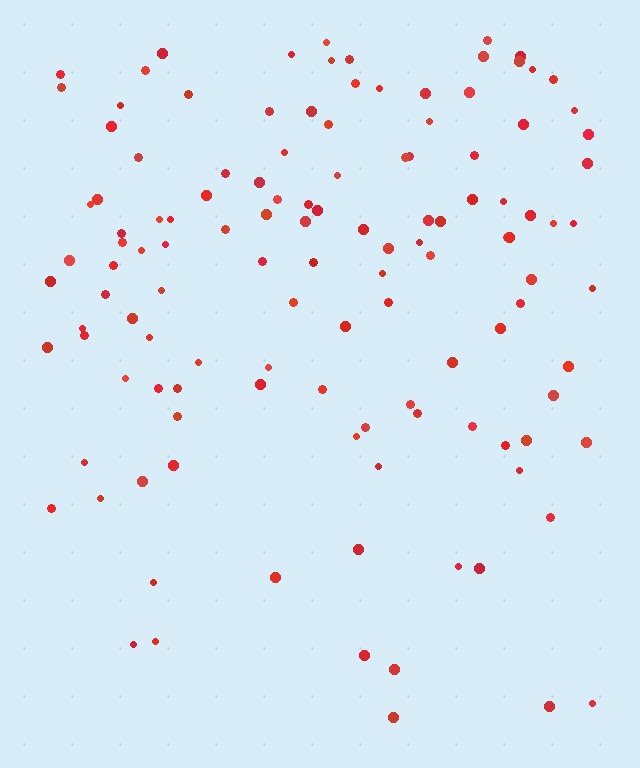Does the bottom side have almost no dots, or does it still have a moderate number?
Still a moderate number, just noticeably fewer than the top.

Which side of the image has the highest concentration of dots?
The top.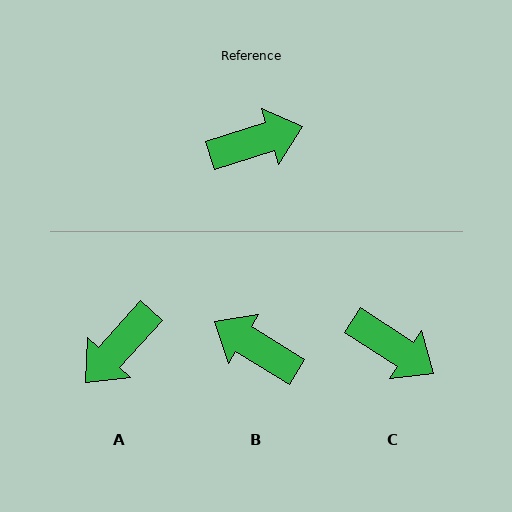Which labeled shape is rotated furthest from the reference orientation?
A, about 150 degrees away.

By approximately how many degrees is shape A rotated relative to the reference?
Approximately 150 degrees clockwise.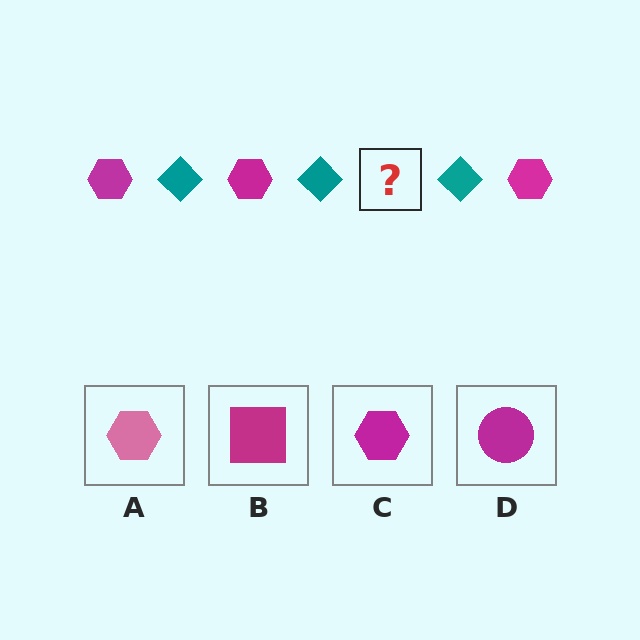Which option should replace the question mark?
Option C.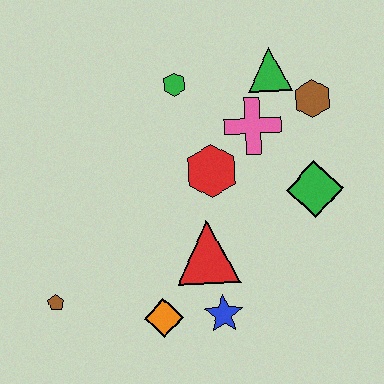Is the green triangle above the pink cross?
Yes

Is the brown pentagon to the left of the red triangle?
Yes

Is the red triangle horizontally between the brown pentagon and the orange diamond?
No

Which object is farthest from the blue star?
The green triangle is farthest from the blue star.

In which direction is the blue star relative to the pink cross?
The blue star is below the pink cross.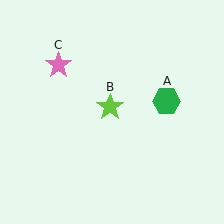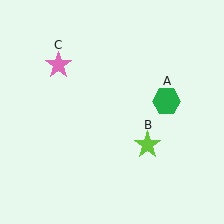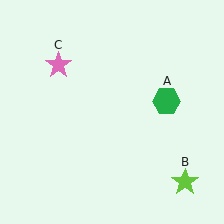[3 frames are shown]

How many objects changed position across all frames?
1 object changed position: lime star (object B).